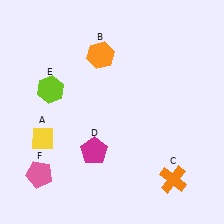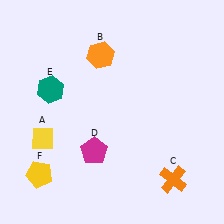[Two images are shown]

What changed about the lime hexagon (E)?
In Image 1, E is lime. In Image 2, it changed to teal.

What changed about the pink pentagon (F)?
In Image 1, F is pink. In Image 2, it changed to yellow.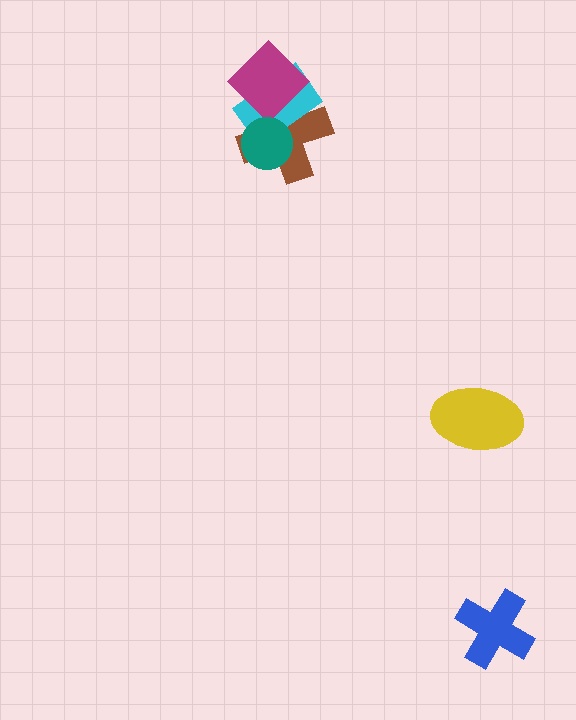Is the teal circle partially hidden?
No, no other shape covers it.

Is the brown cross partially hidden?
Yes, it is partially covered by another shape.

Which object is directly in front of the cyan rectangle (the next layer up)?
The magenta diamond is directly in front of the cyan rectangle.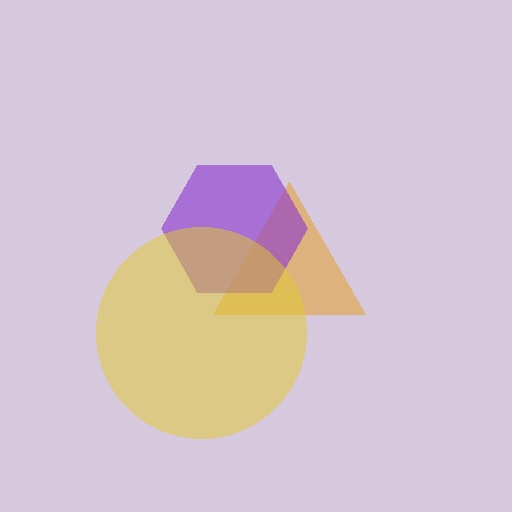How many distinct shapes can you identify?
There are 3 distinct shapes: an orange triangle, a purple hexagon, a yellow circle.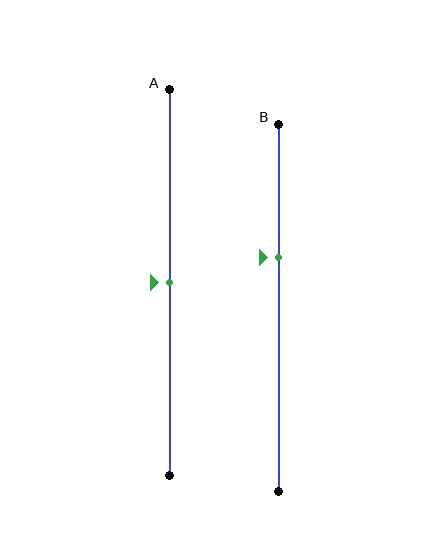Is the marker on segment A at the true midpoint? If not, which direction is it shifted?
Yes, the marker on segment A is at the true midpoint.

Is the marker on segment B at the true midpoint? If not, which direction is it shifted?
No, the marker on segment B is shifted upward by about 14% of the segment length.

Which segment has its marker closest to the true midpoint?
Segment A has its marker closest to the true midpoint.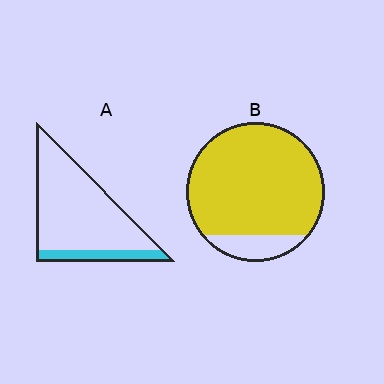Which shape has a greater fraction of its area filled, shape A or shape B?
Shape B.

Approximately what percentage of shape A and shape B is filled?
A is approximately 15% and B is approximately 85%.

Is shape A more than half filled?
No.